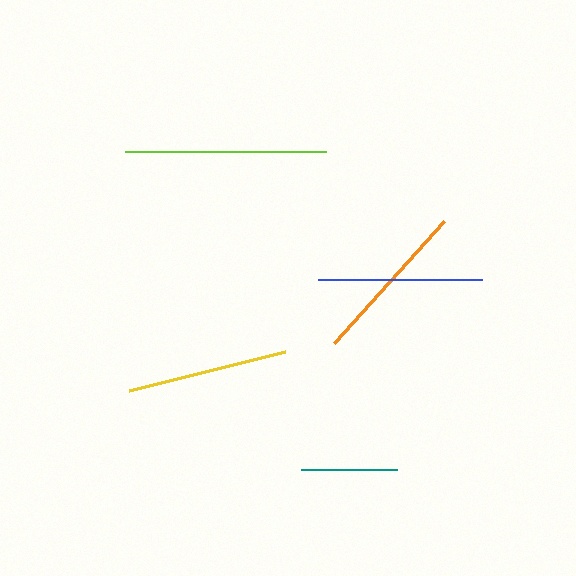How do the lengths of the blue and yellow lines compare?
The blue and yellow lines are approximately the same length.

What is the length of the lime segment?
The lime segment is approximately 200 pixels long.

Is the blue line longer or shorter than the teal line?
The blue line is longer than the teal line.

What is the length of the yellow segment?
The yellow segment is approximately 160 pixels long.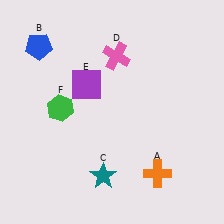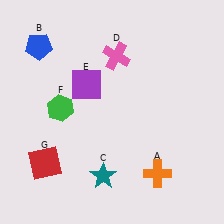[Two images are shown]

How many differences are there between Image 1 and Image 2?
There is 1 difference between the two images.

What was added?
A red square (G) was added in Image 2.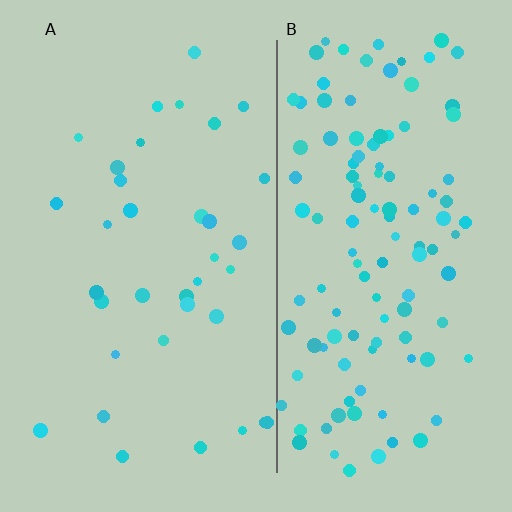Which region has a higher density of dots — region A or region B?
B (the right).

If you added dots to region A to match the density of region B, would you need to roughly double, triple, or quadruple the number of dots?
Approximately triple.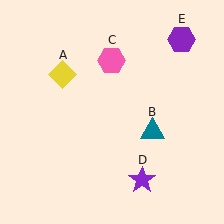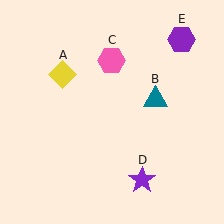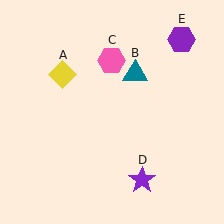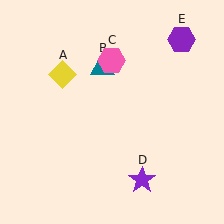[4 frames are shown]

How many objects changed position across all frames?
1 object changed position: teal triangle (object B).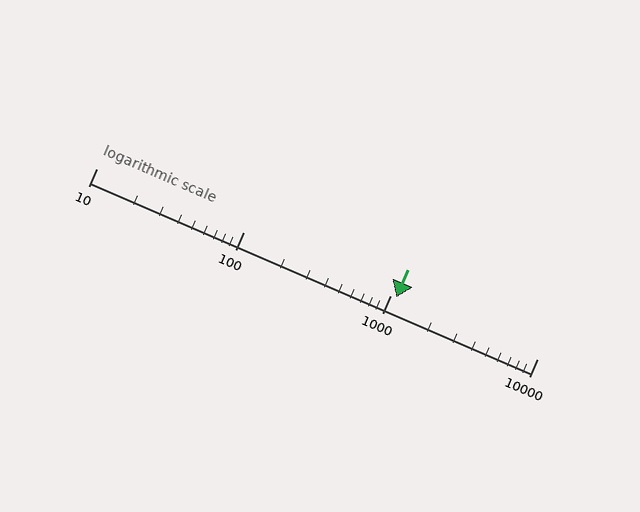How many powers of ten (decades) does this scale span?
The scale spans 3 decades, from 10 to 10000.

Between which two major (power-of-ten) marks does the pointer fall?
The pointer is between 1000 and 10000.